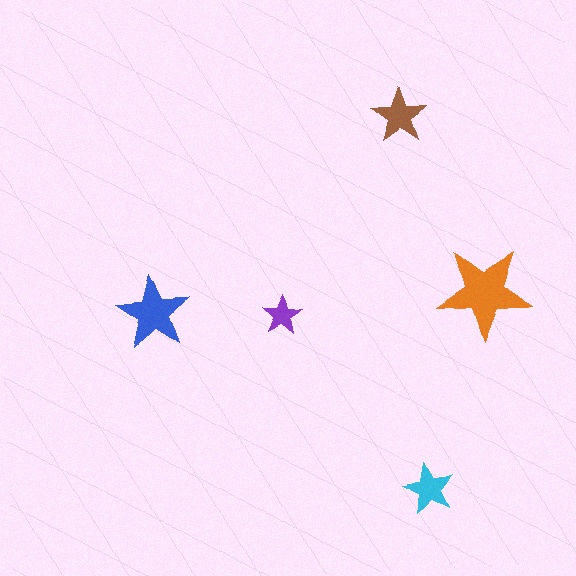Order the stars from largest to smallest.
the orange one, the blue one, the brown one, the cyan one, the purple one.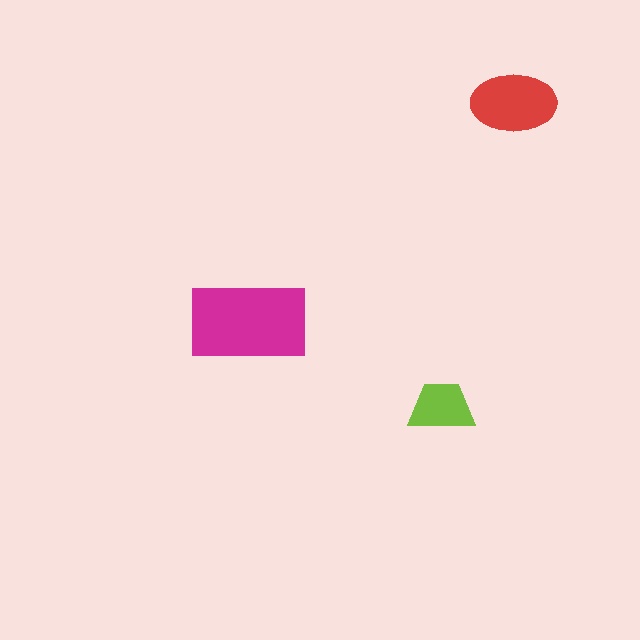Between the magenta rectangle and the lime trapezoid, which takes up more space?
The magenta rectangle.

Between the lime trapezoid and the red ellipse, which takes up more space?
The red ellipse.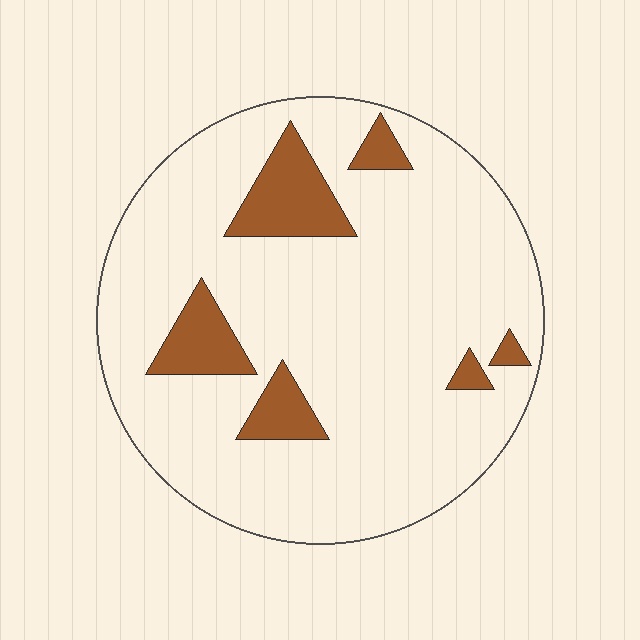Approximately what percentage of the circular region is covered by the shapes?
Approximately 15%.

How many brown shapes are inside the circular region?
6.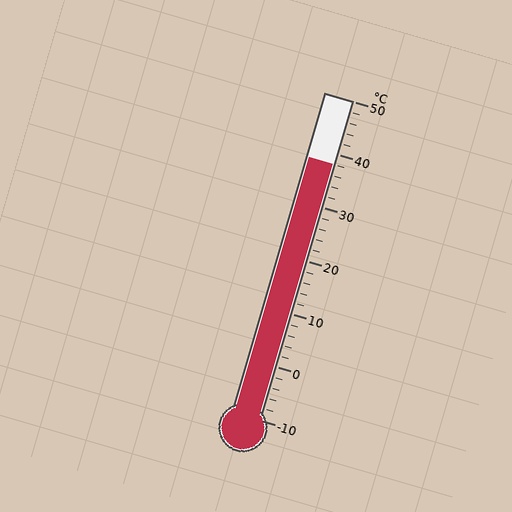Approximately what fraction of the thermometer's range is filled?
The thermometer is filled to approximately 80% of its range.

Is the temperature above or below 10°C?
The temperature is above 10°C.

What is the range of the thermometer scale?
The thermometer scale ranges from -10°C to 50°C.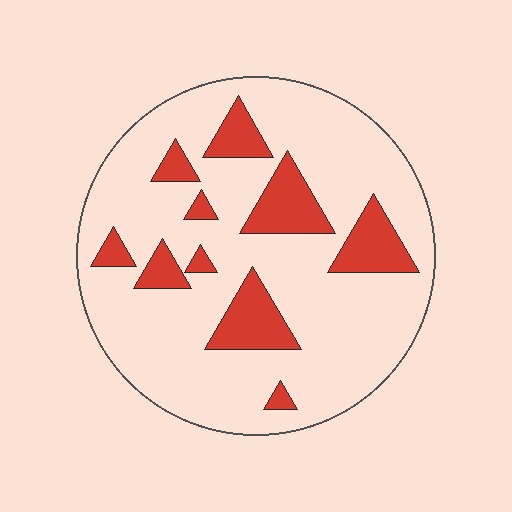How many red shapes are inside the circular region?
10.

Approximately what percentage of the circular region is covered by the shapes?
Approximately 20%.